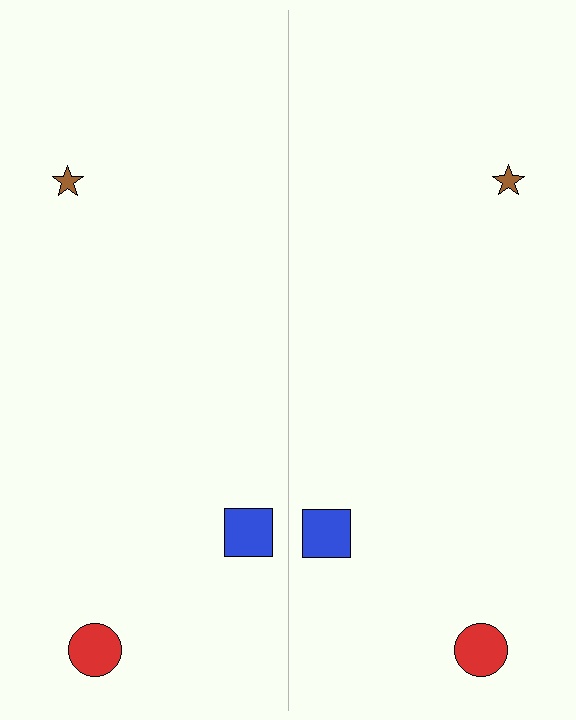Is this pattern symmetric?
Yes, this pattern has bilateral (reflection) symmetry.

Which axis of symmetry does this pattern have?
The pattern has a vertical axis of symmetry running through the center of the image.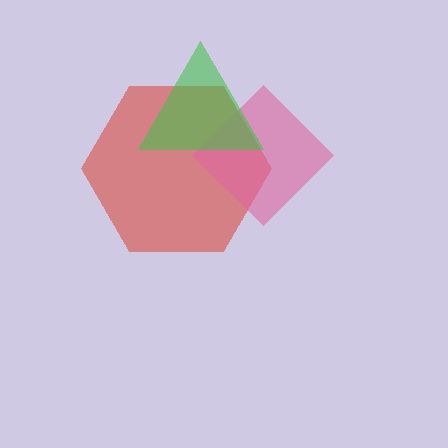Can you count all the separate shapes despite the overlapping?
Yes, there are 3 separate shapes.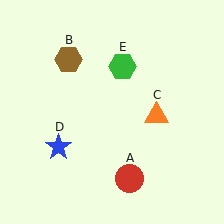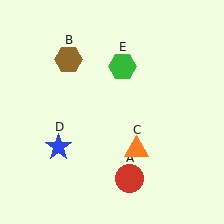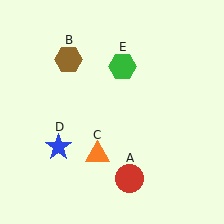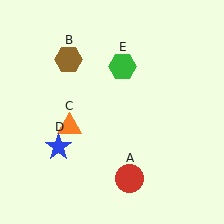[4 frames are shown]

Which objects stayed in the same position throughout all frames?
Red circle (object A) and brown hexagon (object B) and blue star (object D) and green hexagon (object E) remained stationary.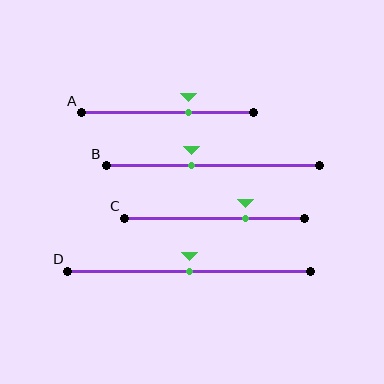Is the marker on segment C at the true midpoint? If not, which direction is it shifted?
No, the marker on segment C is shifted to the right by about 17% of the segment length.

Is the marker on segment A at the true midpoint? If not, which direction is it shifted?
No, the marker on segment A is shifted to the right by about 13% of the segment length.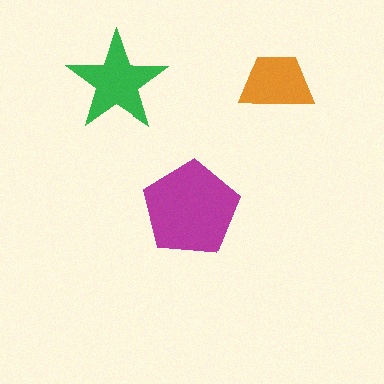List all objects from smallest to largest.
The orange trapezoid, the green star, the magenta pentagon.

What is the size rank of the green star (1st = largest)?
2nd.